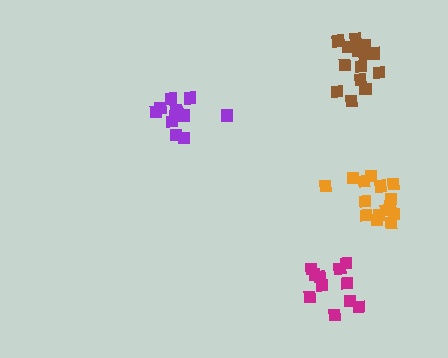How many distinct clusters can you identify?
There are 4 distinct clusters.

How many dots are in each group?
Group 1: 16 dots, Group 2: 11 dots, Group 3: 12 dots, Group 4: 15 dots (54 total).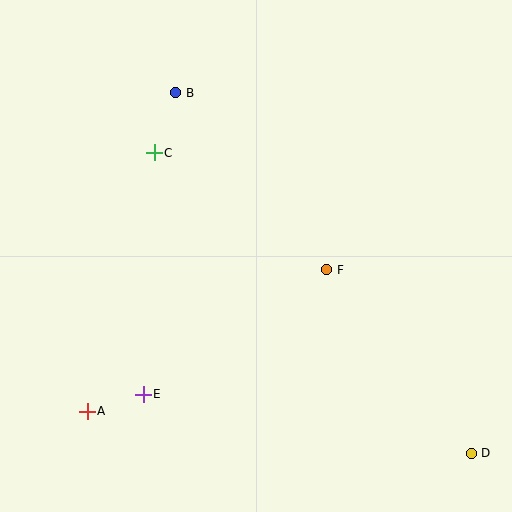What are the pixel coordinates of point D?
Point D is at (471, 453).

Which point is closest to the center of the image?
Point F at (327, 270) is closest to the center.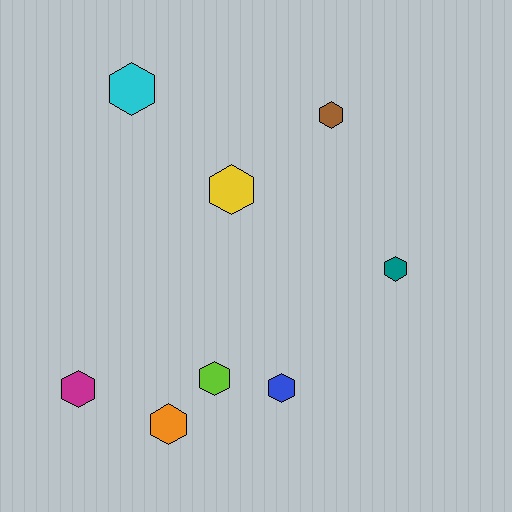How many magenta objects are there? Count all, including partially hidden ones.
There is 1 magenta object.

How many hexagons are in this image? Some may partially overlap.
There are 8 hexagons.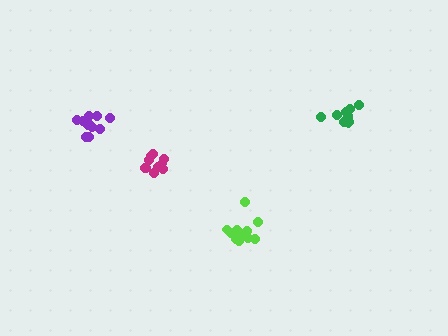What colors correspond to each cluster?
The clusters are colored: purple, magenta, lime, green.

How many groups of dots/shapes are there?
There are 4 groups.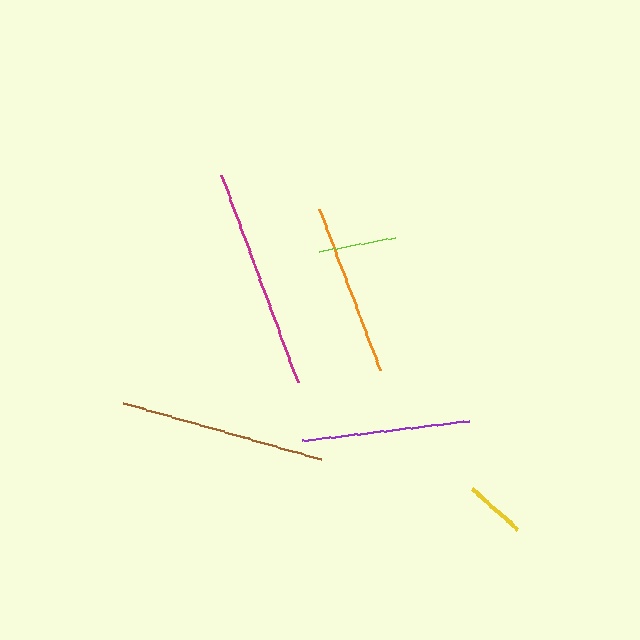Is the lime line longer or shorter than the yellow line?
The lime line is longer than the yellow line.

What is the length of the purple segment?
The purple segment is approximately 168 pixels long.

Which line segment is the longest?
The magenta line is the longest at approximately 220 pixels.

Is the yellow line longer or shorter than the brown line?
The brown line is longer than the yellow line.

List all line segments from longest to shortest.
From longest to shortest: magenta, brown, orange, purple, lime, yellow.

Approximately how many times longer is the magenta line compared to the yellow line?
The magenta line is approximately 3.6 times the length of the yellow line.